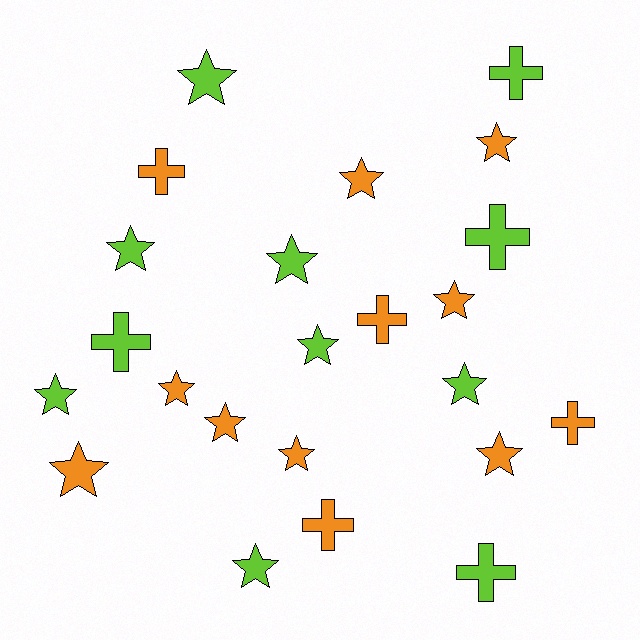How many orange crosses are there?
There are 4 orange crosses.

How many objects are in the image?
There are 23 objects.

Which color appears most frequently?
Orange, with 12 objects.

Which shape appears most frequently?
Star, with 15 objects.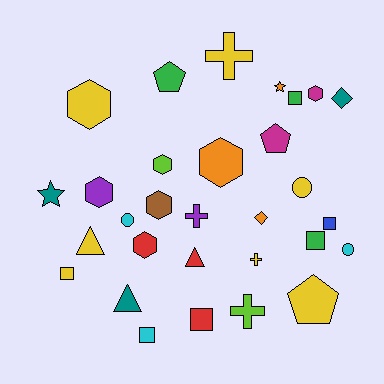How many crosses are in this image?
There are 4 crosses.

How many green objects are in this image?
There are 3 green objects.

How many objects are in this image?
There are 30 objects.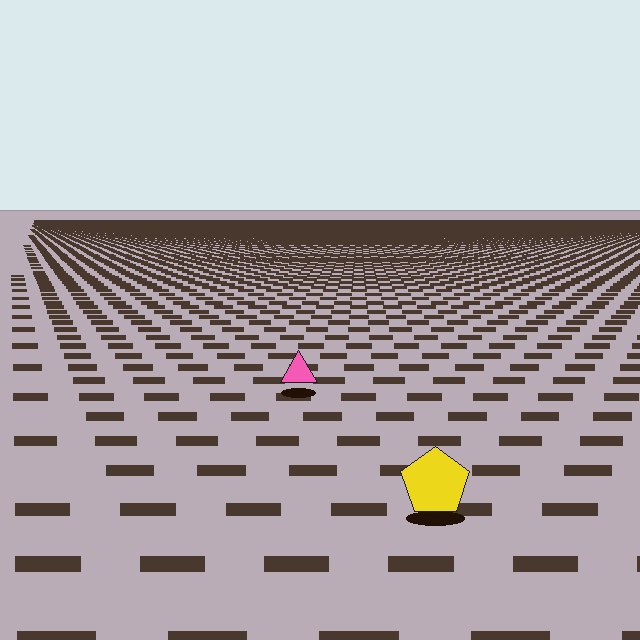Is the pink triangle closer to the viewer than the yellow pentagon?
No. The yellow pentagon is closer — you can tell from the texture gradient: the ground texture is coarser near it.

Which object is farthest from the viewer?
The pink triangle is farthest from the viewer. It appears smaller and the ground texture around it is denser.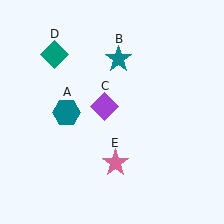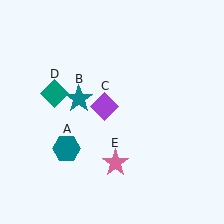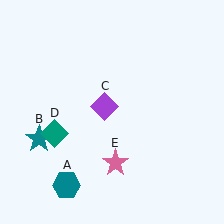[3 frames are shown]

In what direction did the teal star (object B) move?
The teal star (object B) moved down and to the left.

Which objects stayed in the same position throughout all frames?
Purple diamond (object C) and pink star (object E) remained stationary.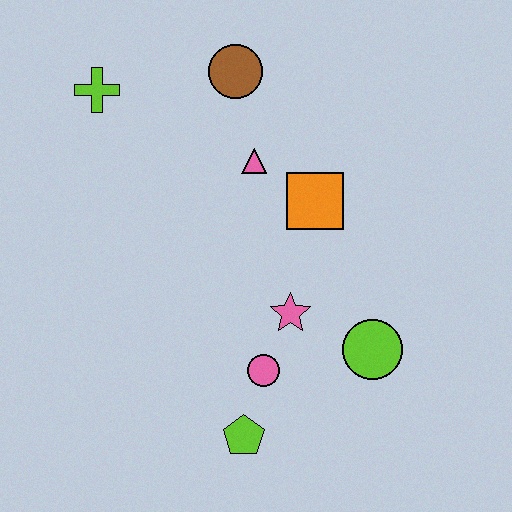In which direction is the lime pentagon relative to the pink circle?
The lime pentagon is below the pink circle.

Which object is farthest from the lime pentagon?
The lime cross is farthest from the lime pentagon.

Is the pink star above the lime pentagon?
Yes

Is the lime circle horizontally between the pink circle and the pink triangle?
No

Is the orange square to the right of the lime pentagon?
Yes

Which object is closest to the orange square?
The pink triangle is closest to the orange square.